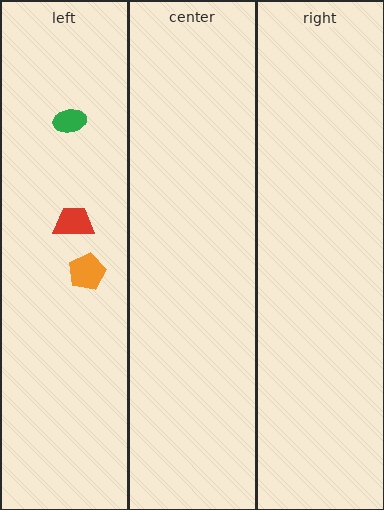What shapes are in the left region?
The green ellipse, the red trapezoid, the orange pentagon.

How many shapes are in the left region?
3.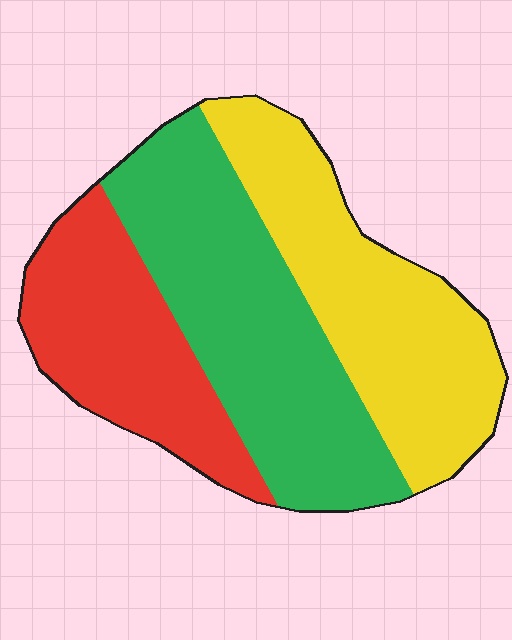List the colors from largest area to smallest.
From largest to smallest: green, yellow, red.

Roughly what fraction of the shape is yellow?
Yellow covers around 35% of the shape.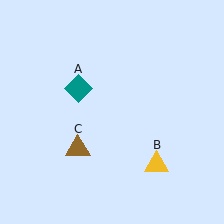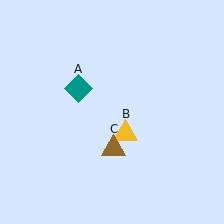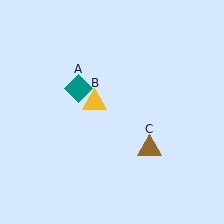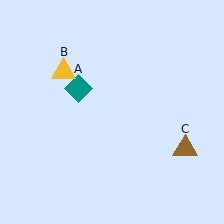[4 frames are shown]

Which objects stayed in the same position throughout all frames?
Teal diamond (object A) remained stationary.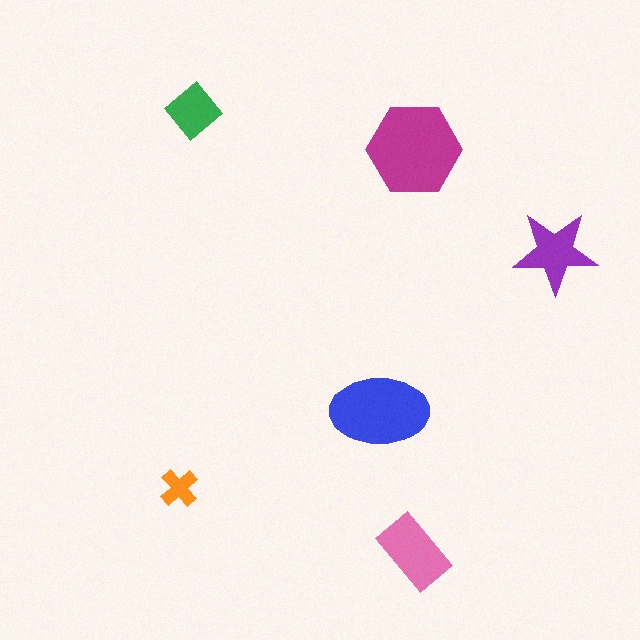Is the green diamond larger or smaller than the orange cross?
Larger.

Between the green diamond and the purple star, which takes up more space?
The purple star.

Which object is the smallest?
The orange cross.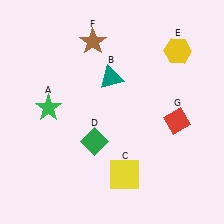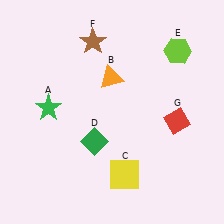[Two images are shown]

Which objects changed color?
B changed from teal to orange. E changed from yellow to lime.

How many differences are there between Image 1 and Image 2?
There are 2 differences between the two images.